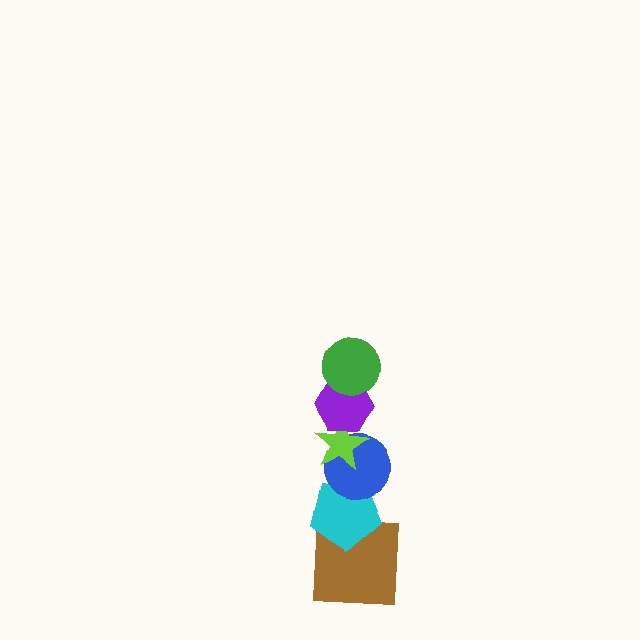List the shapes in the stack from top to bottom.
From top to bottom: the green circle, the purple hexagon, the lime star, the blue circle, the cyan pentagon, the brown square.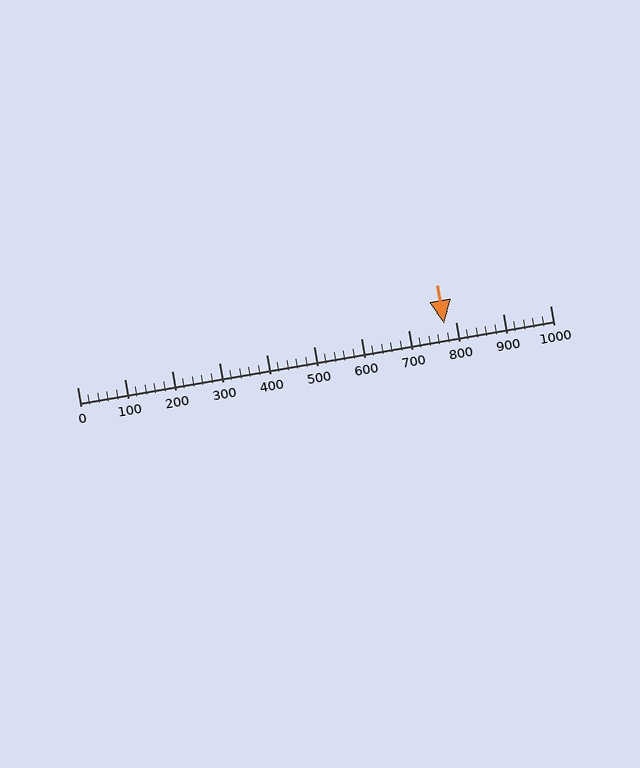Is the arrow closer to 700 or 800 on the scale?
The arrow is closer to 800.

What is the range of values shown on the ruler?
The ruler shows values from 0 to 1000.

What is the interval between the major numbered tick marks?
The major tick marks are spaced 100 units apart.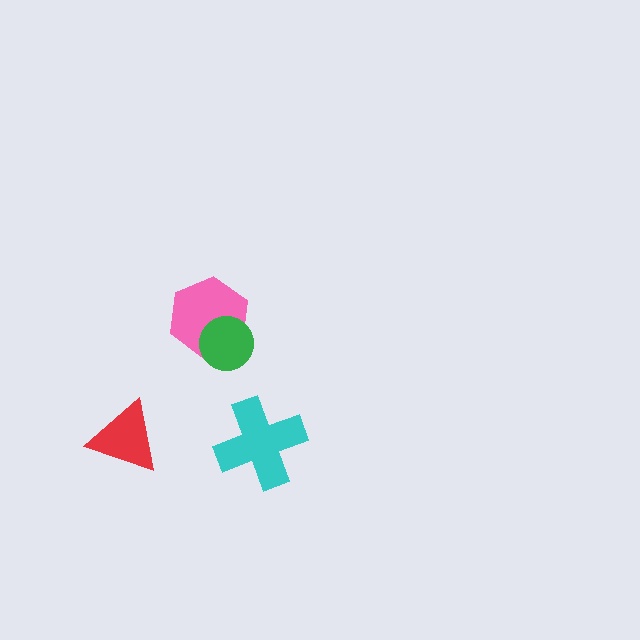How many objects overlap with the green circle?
1 object overlaps with the green circle.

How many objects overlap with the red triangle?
0 objects overlap with the red triangle.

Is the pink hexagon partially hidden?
Yes, it is partially covered by another shape.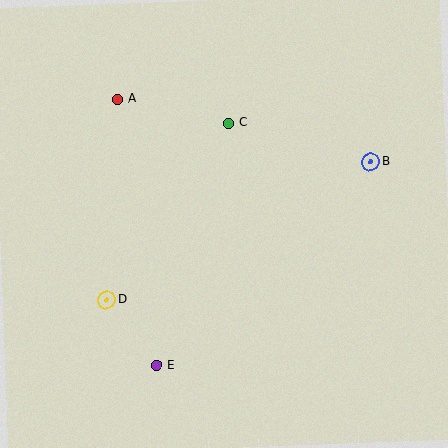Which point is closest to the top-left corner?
Point A is closest to the top-left corner.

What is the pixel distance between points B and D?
The distance between B and D is 298 pixels.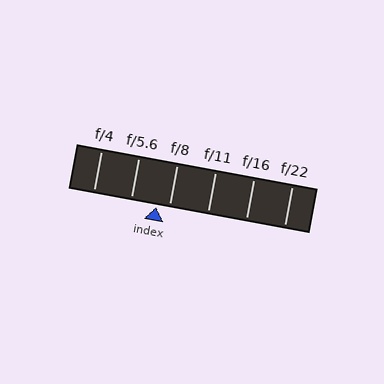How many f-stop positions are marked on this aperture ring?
There are 6 f-stop positions marked.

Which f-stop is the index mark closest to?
The index mark is closest to f/8.